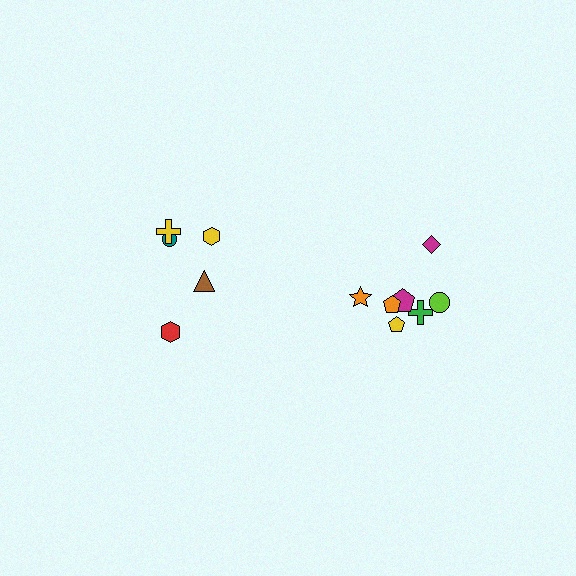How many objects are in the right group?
There are 7 objects.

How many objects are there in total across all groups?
There are 12 objects.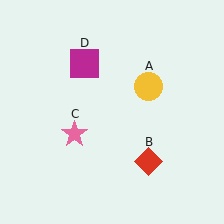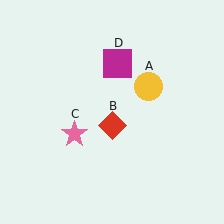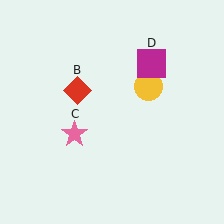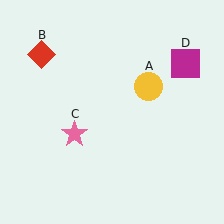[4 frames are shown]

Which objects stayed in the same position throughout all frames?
Yellow circle (object A) and pink star (object C) remained stationary.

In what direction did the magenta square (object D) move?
The magenta square (object D) moved right.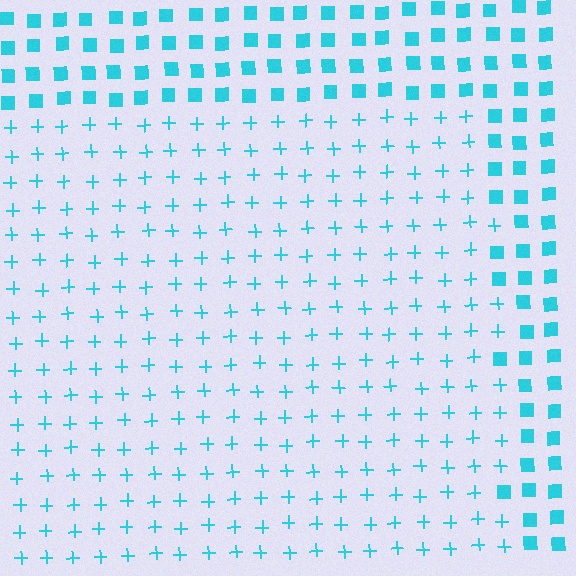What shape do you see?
I see a rectangle.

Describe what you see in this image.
The image is filled with small cyan elements arranged in a uniform grid. A rectangle-shaped region contains plus signs, while the surrounding area contains squares. The boundary is defined purely by the change in element shape.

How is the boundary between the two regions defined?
The boundary is defined by a change in element shape: plus signs inside vs. squares outside. All elements share the same color and spacing.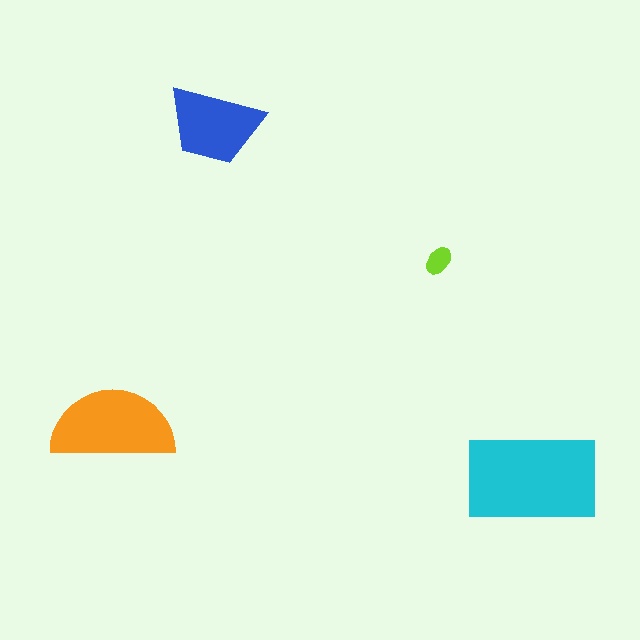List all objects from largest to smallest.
The cyan rectangle, the orange semicircle, the blue trapezoid, the lime ellipse.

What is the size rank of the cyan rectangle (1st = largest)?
1st.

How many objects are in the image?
There are 4 objects in the image.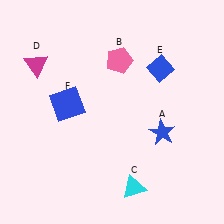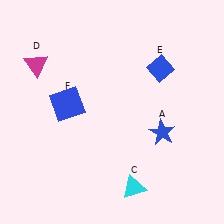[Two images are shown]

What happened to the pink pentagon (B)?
The pink pentagon (B) was removed in Image 2. It was in the top-right area of Image 1.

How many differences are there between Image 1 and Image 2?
There is 1 difference between the two images.